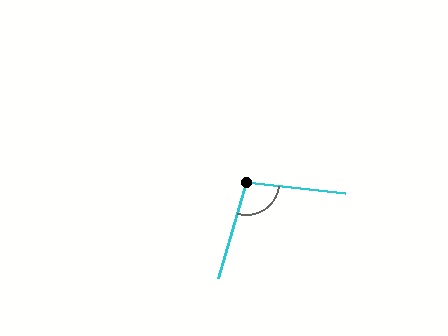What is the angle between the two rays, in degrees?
Approximately 101 degrees.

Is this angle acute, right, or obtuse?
It is obtuse.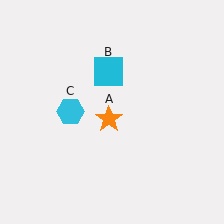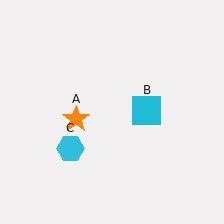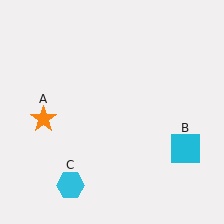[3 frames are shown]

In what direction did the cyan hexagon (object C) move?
The cyan hexagon (object C) moved down.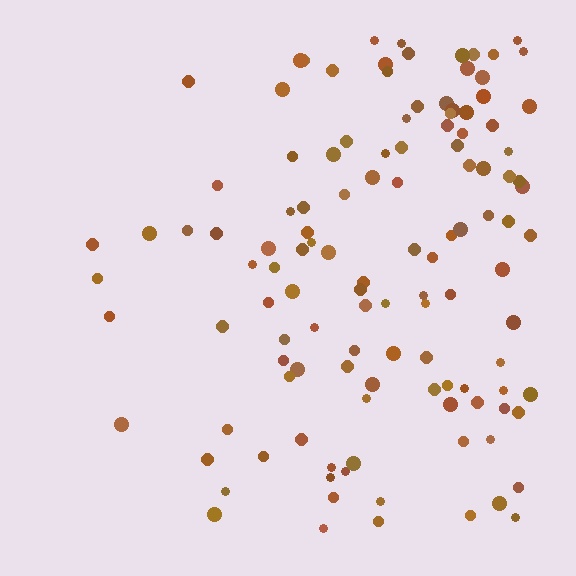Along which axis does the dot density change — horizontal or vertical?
Horizontal.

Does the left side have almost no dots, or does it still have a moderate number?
Still a moderate number, just noticeably fewer than the right.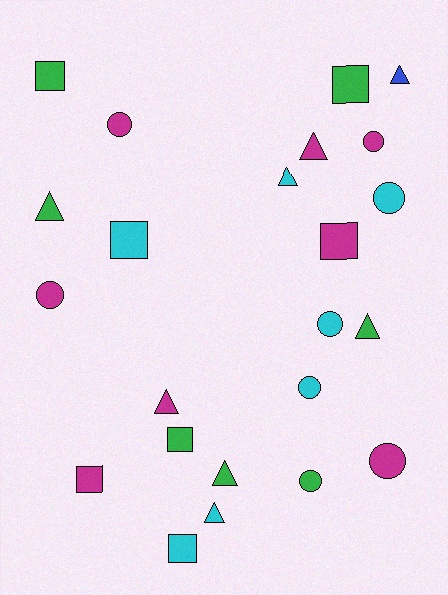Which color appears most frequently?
Magenta, with 8 objects.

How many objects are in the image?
There are 23 objects.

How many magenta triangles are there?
There are 2 magenta triangles.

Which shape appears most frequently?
Circle, with 8 objects.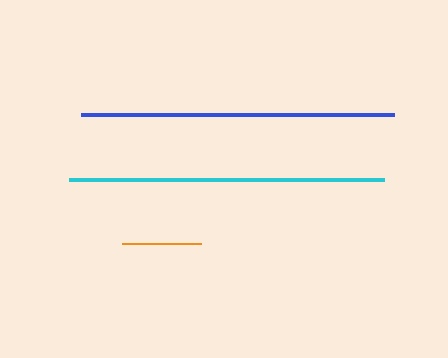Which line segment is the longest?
The cyan line is the longest at approximately 315 pixels.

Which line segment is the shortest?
The orange line is the shortest at approximately 79 pixels.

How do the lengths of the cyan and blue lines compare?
The cyan and blue lines are approximately the same length.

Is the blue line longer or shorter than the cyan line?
The cyan line is longer than the blue line.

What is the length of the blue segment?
The blue segment is approximately 312 pixels long.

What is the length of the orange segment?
The orange segment is approximately 79 pixels long.